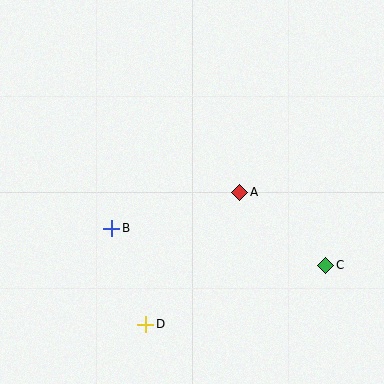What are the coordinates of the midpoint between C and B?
The midpoint between C and B is at (219, 247).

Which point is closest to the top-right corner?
Point A is closest to the top-right corner.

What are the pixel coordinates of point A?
Point A is at (240, 192).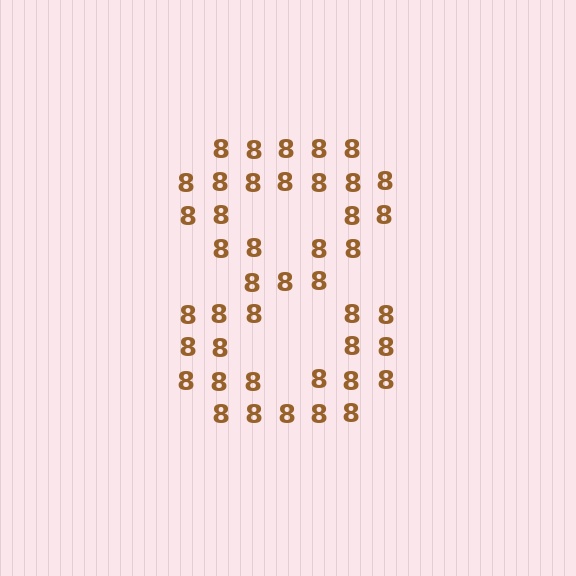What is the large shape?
The large shape is the digit 8.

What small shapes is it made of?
It is made of small digit 8's.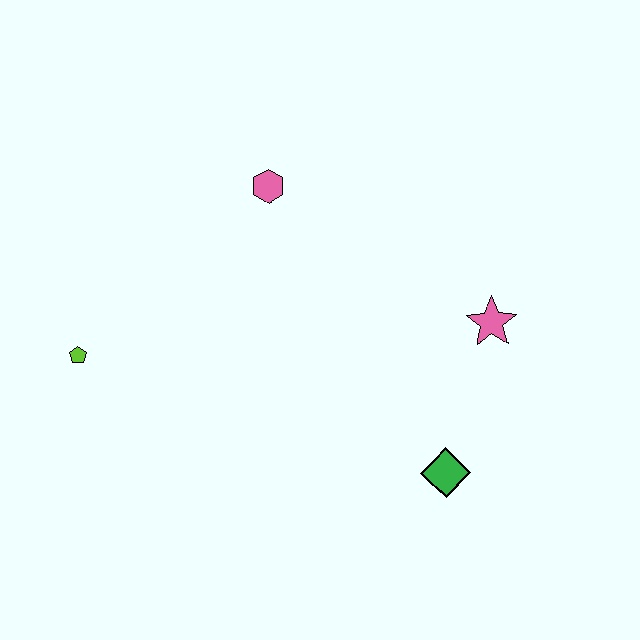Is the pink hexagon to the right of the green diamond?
No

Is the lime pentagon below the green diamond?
No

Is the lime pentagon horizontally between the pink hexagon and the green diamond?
No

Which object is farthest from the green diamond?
The lime pentagon is farthest from the green diamond.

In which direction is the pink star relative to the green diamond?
The pink star is above the green diamond.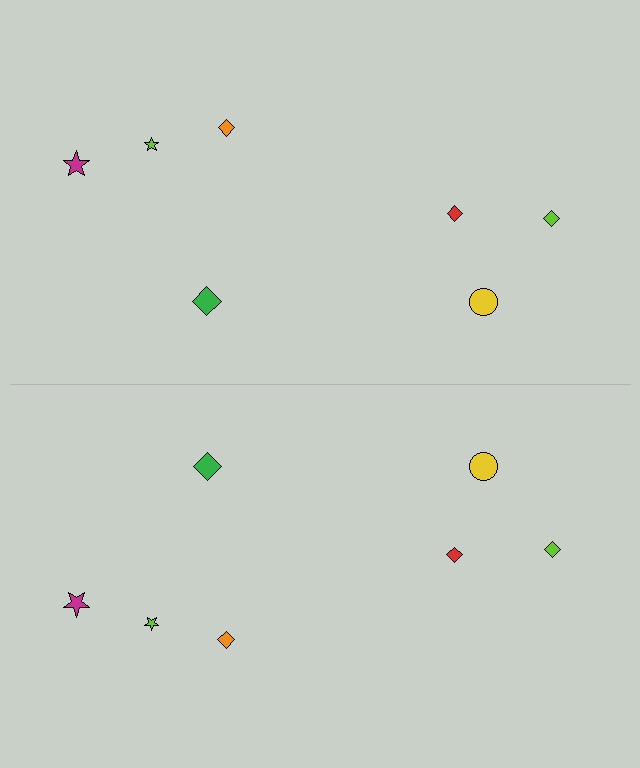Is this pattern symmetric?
Yes, this pattern has bilateral (reflection) symmetry.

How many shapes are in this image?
There are 14 shapes in this image.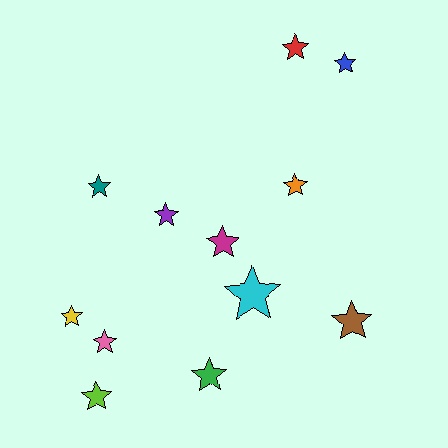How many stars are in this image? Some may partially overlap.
There are 12 stars.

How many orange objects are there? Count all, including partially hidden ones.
There is 1 orange object.